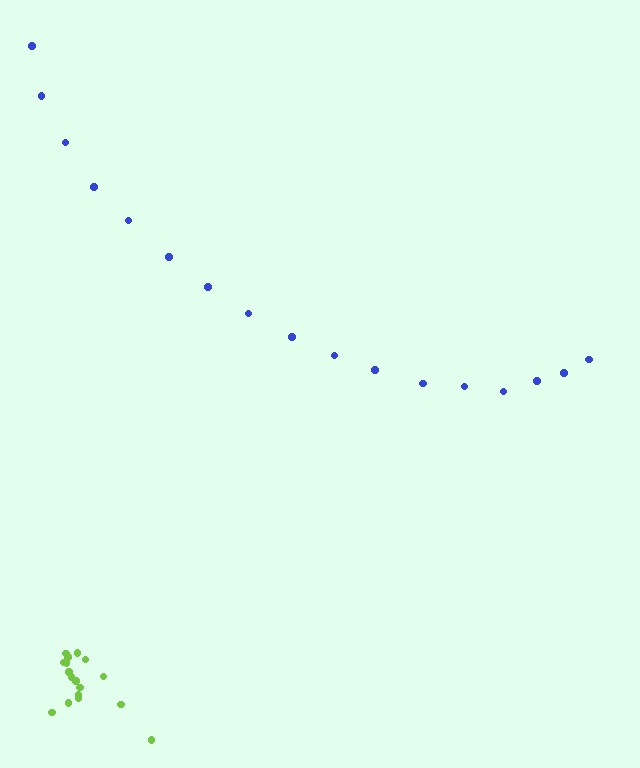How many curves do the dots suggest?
There are 2 distinct paths.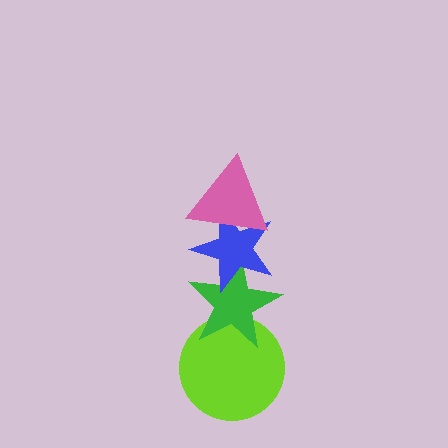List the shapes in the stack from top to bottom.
From top to bottom: the pink triangle, the blue star, the green star, the lime circle.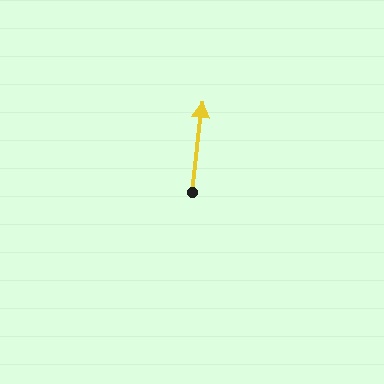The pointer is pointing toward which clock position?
Roughly 12 o'clock.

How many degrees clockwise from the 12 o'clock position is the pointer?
Approximately 6 degrees.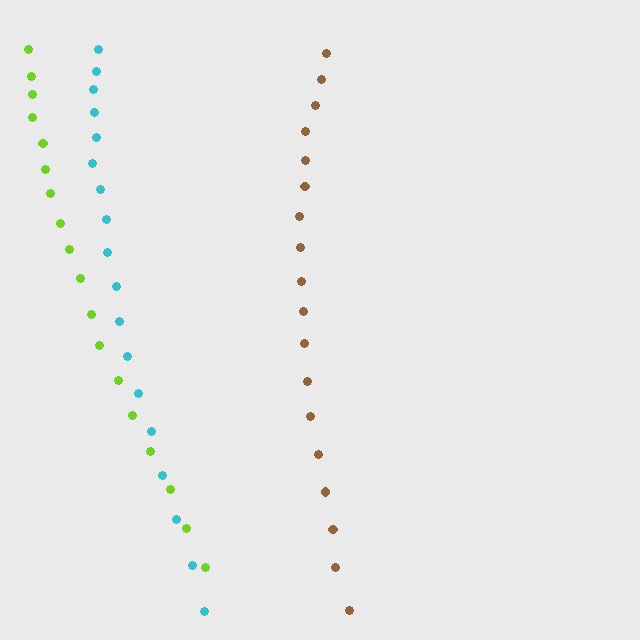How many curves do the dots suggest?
There are 3 distinct paths.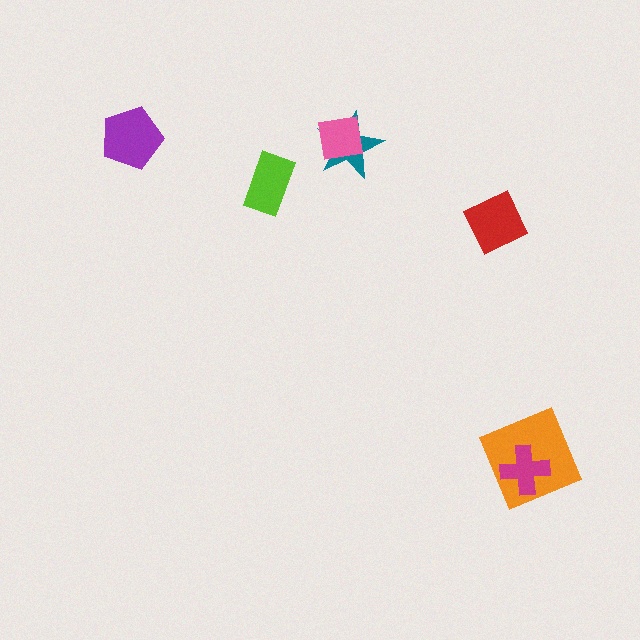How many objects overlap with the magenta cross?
1 object overlaps with the magenta cross.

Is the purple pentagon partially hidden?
No, no other shape covers it.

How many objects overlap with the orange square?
1 object overlaps with the orange square.